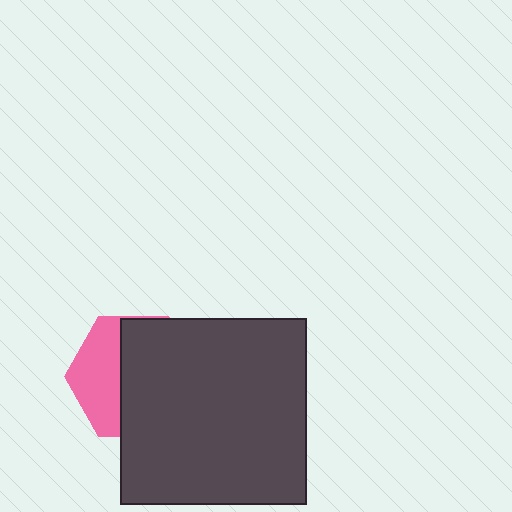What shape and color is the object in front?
The object in front is a dark gray square.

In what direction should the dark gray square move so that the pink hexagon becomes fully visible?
The dark gray square should move right. That is the shortest direction to clear the overlap and leave the pink hexagon fully visible.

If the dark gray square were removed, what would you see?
You would see the complete pink hexagon.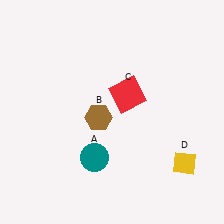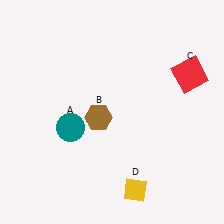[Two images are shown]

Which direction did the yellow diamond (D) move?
The yellow diamond (D) moved left.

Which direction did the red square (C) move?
The red square (C) moved right.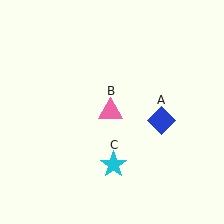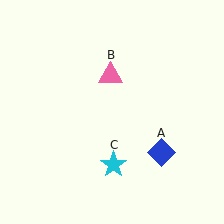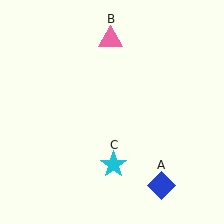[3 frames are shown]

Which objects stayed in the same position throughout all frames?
Cyan star (object C) remained stationary.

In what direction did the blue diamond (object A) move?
The blue diamond (object A) moved down.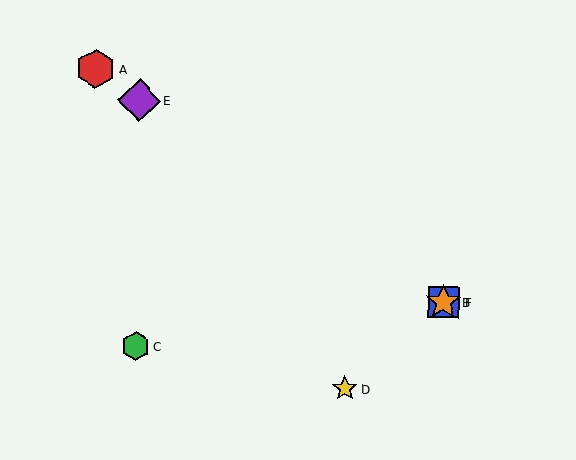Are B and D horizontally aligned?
No, B is at y≈302 and D is at y≈389.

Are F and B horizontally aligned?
Yes, both are at y≈302.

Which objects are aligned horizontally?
Objects B, F are aligned horizontally.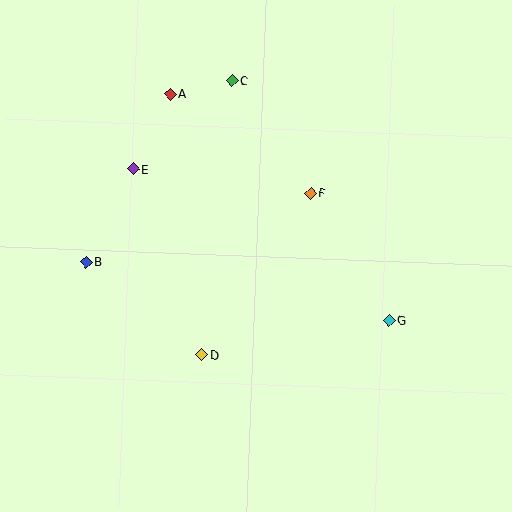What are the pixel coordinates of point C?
Point C is at (232, 81).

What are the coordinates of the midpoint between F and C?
The midpoint between F and C is at (271, 137).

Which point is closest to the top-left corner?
Point A is closest to the top-left corner.